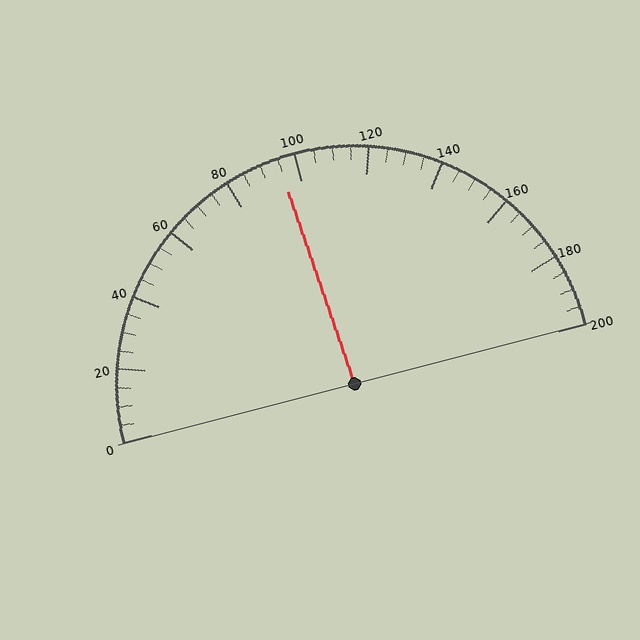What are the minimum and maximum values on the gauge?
The gauge ranges from 0 to 200.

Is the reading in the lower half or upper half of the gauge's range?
The reading is in the lower half of the range (0 to 200).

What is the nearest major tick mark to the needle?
The nearest major tick mark is 100.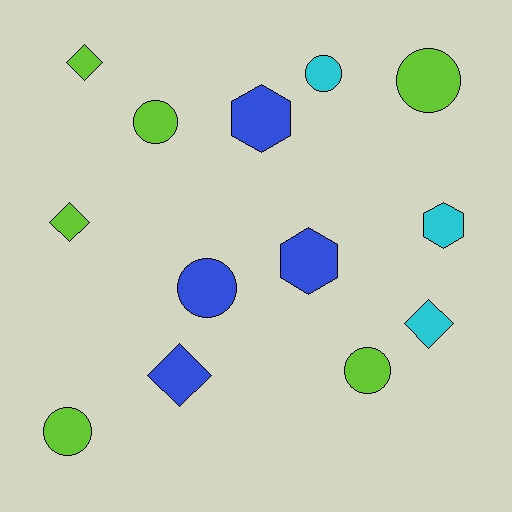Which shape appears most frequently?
Circle, with 6 objects.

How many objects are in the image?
There are 13 objects.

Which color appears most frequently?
Lime, with 6 objects.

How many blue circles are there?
There is 1 blue circle.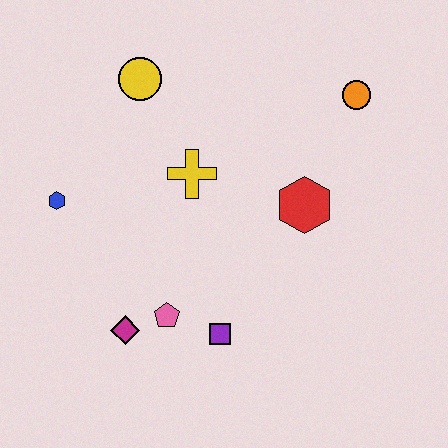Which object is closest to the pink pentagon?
The magenta diamond is closest to the pink pentagon.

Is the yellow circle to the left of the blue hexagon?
No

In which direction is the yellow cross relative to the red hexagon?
The yellow cross is to the left of the red hexagon.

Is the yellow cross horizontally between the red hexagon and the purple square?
No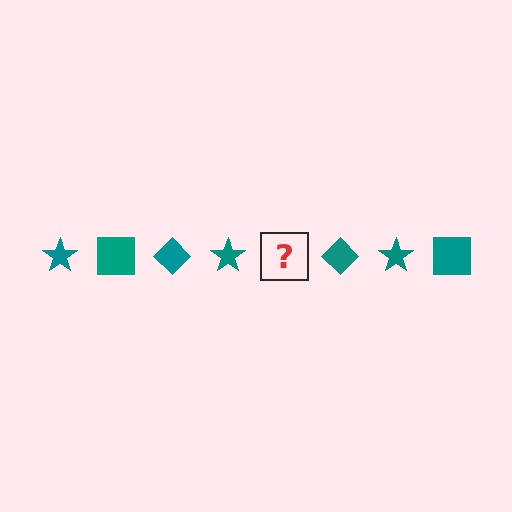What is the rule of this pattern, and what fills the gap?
The rule is that the pattern cycles through star, square, diamond shapes in teal. The gap should be filled with a teal square.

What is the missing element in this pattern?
The missing element is a teal square.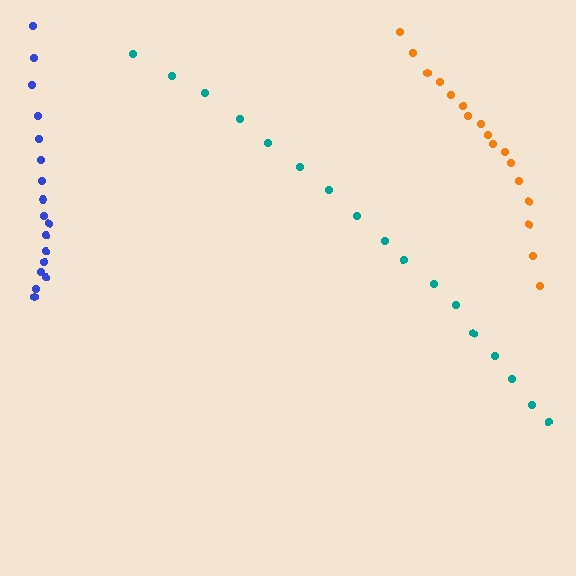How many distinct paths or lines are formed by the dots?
There are 3 distinct paths.